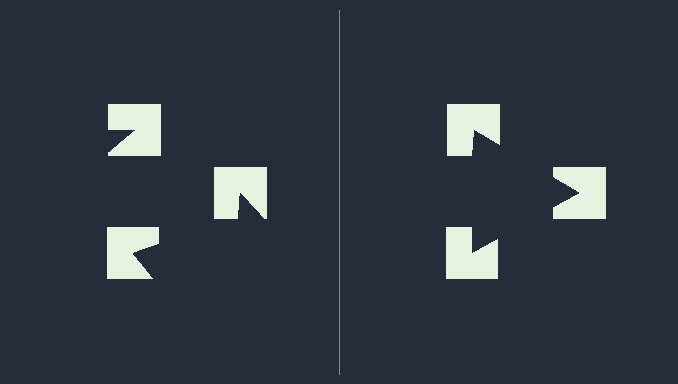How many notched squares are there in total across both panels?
6 — 3 on each side.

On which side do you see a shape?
An illusory triangle appears on the right side. On the left side the wedge cuts are rotated, so no coherent shape forms.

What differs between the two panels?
The notched squares are positioned identically on both sides; only the wedge orientations differ. On the right they align to a triangle; on the left they are misaligned.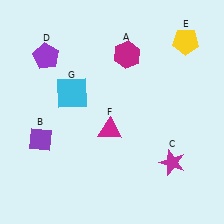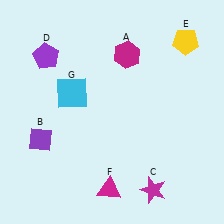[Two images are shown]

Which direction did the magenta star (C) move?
The magenta star (C) moved down.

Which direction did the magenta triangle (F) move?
The magenta triangle (F) moved down.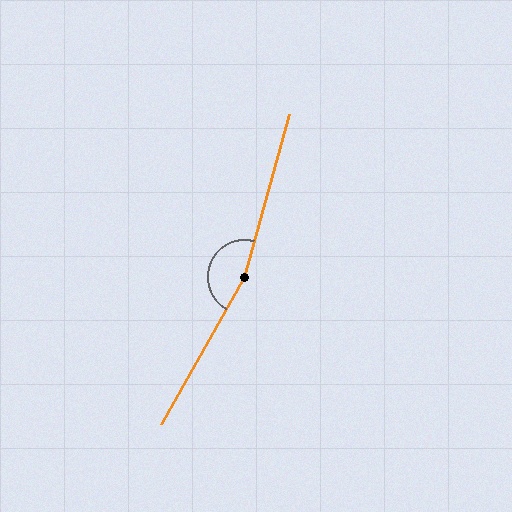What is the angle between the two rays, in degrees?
Approximately 166 degrees.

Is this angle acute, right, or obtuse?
It is obtuse.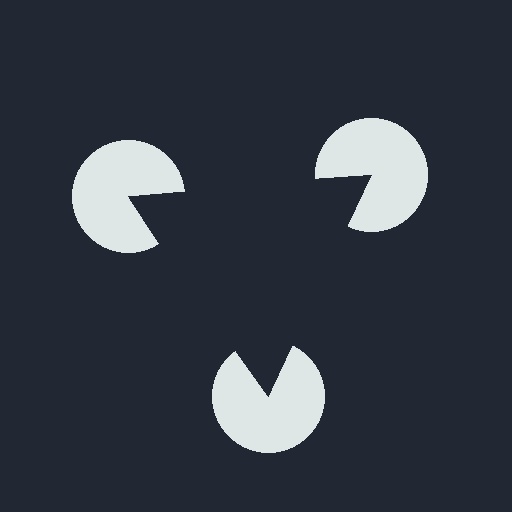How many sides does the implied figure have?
3 sides.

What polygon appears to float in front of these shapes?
An illusory triangle — its edges are inferred from the aligned wedge cuts in the pac-man discs, not physically drawn.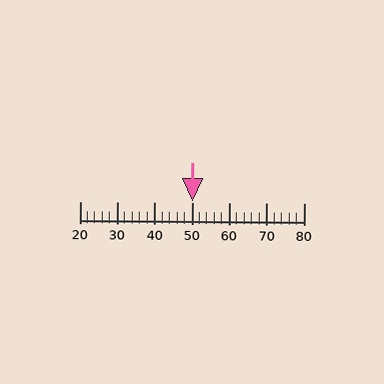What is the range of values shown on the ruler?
The ruler shows values from 20 to 80.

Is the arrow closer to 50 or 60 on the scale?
The arrow is closer to 50.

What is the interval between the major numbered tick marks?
The major tick marks are spaced 10 units apart.